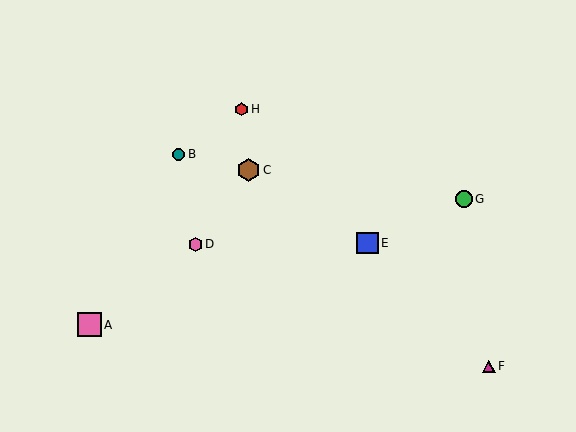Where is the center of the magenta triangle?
The center of the magenta triangle is at (489, 366).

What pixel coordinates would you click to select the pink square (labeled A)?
Click at (89, 325) to select the pink square A.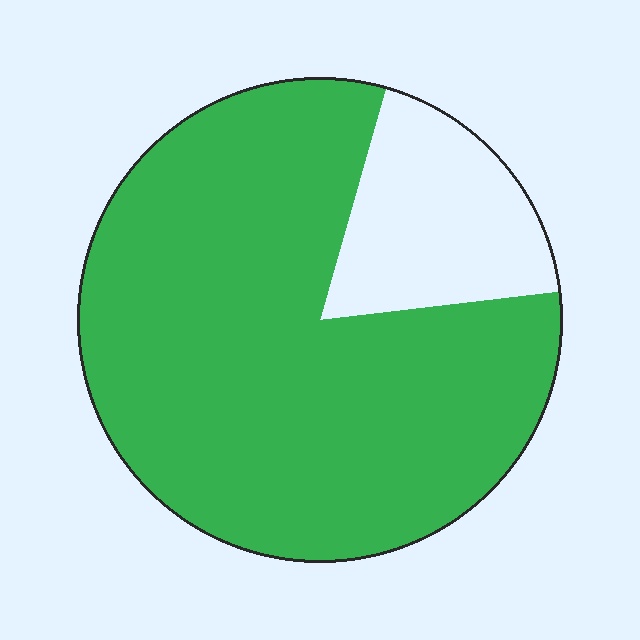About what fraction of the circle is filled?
About four fifths (4/5).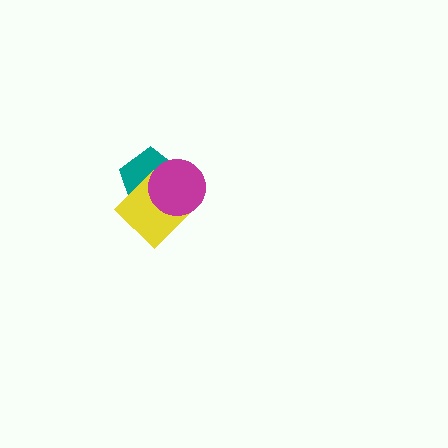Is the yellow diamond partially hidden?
Yes, it is partially covered by another shape.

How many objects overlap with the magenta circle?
2 objects overlap with the magenta circle.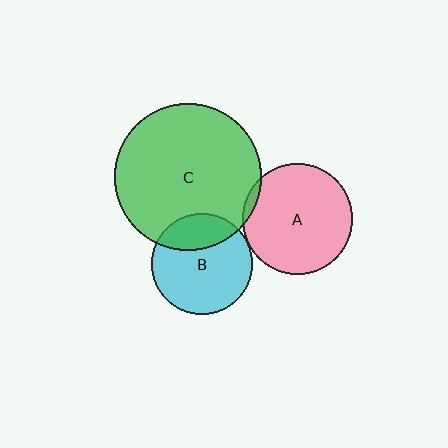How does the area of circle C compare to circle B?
Approximately 2.1 times.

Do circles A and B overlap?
Yes.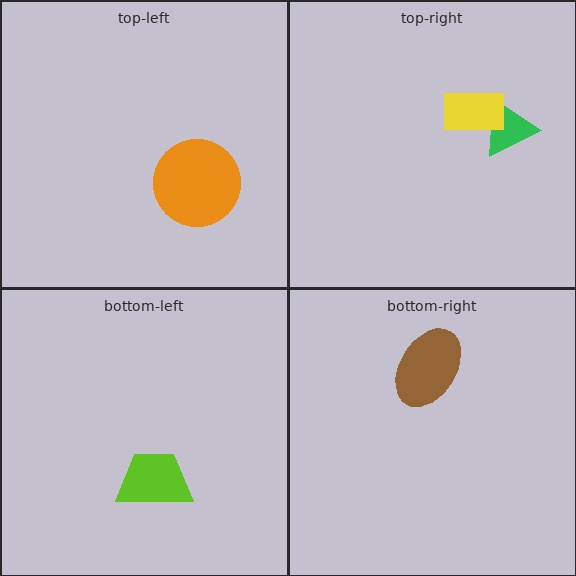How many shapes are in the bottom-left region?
1.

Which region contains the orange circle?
The top-left region.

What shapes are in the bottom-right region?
The brown ellipse.